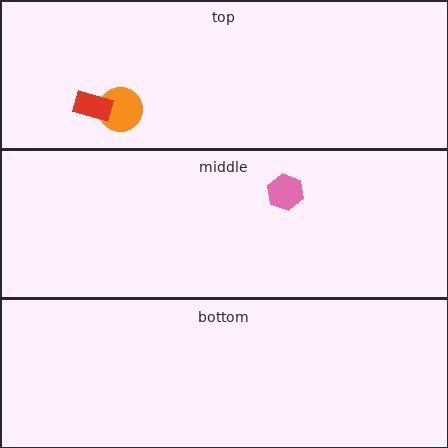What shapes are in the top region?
The orange circle, the red rectangle.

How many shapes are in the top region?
2.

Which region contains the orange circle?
The top region.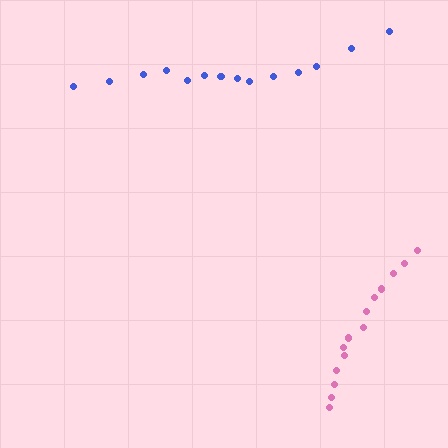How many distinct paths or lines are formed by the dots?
There are 2 distinct paths.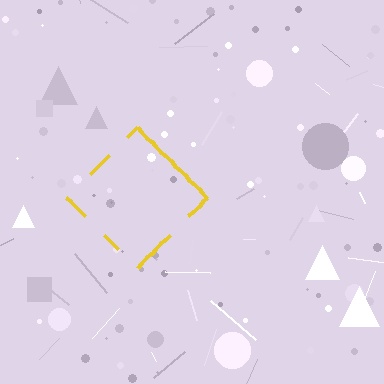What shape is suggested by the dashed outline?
The dashed outline suggests a diamond.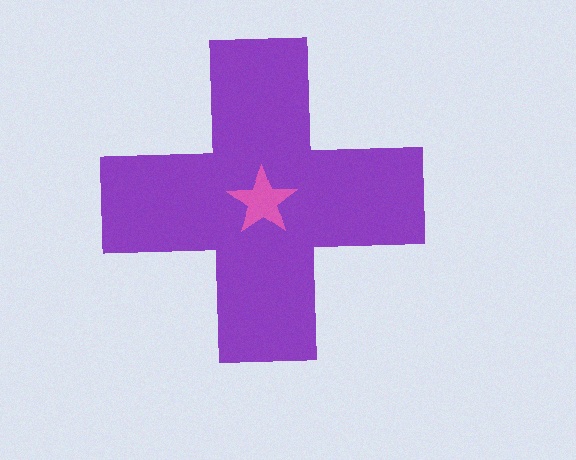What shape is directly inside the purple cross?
The pink star.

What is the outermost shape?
The purple cross.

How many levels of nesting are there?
2.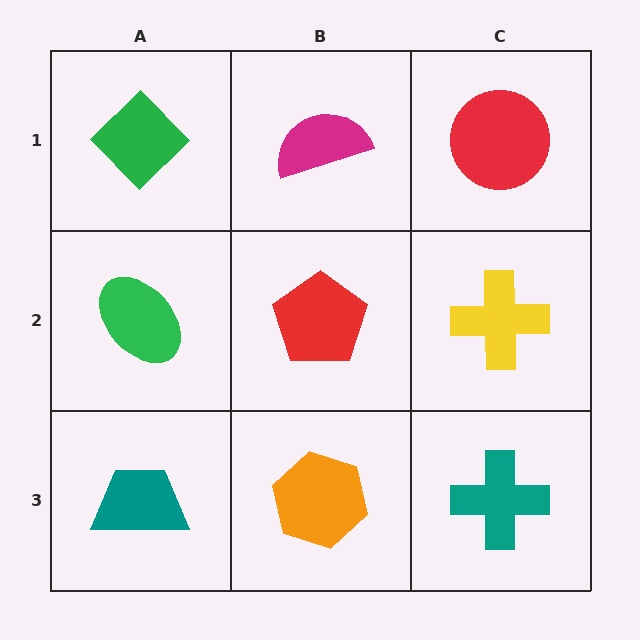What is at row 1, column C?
A red circle.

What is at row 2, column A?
A green ellipse.